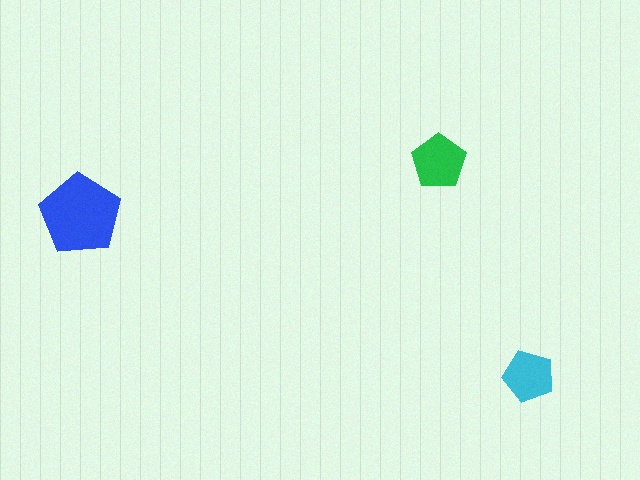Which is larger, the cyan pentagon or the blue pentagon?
The blue one.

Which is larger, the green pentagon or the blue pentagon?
The blue one.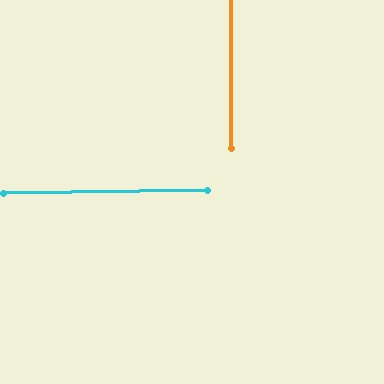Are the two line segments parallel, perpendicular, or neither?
Perpendicular — they meet at approximately 89°.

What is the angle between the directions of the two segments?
Approximately 89 degrees.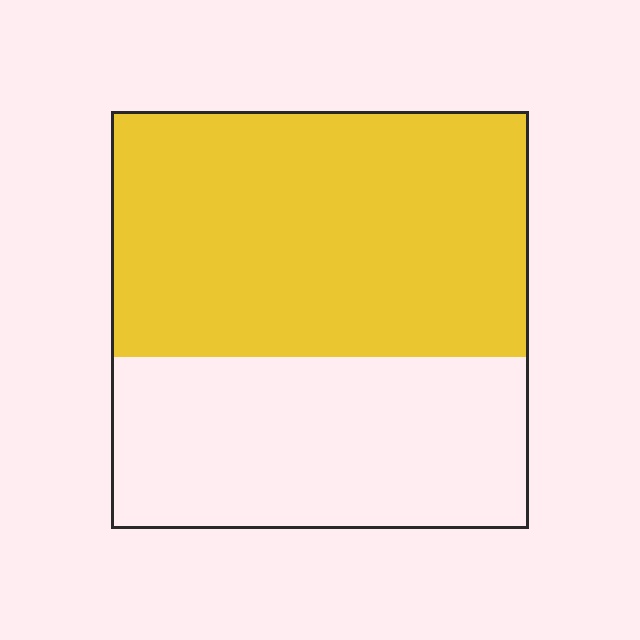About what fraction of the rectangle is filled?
About three fifths (3/5).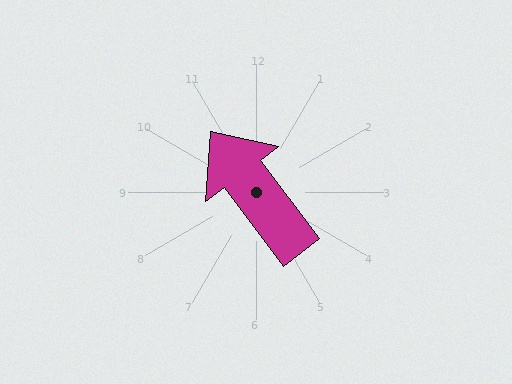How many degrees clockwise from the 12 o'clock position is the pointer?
Approximately 323 degrees.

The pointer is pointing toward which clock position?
Roughly 11 o'clock.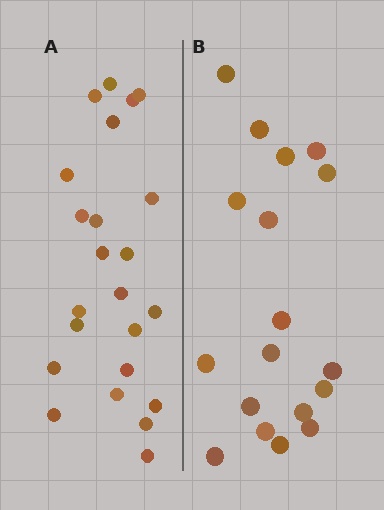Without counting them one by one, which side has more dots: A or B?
Region A (the left region) has more dots.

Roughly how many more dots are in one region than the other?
Region A has about 5 more dots than region B.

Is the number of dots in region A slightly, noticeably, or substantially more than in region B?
Region A has noticeably more, but not dramatically so. The ratio is roughly 1.3 to 1.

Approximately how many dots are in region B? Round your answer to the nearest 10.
About 20 dots. (The exact count is 18, which rounds to 20.)